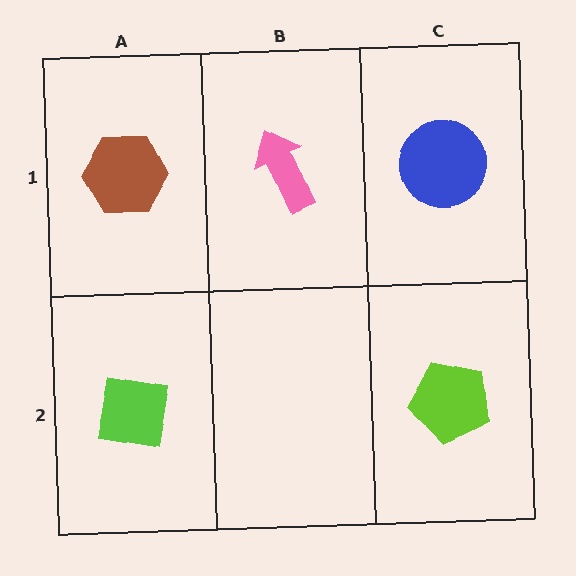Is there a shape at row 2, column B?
No, that cell is empty.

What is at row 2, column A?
A lime square.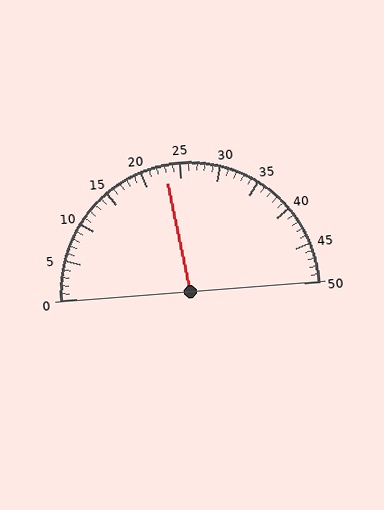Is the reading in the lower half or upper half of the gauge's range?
The reading is in the lower half of the range (0 to 50).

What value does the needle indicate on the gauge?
The needle indicates approximately 23.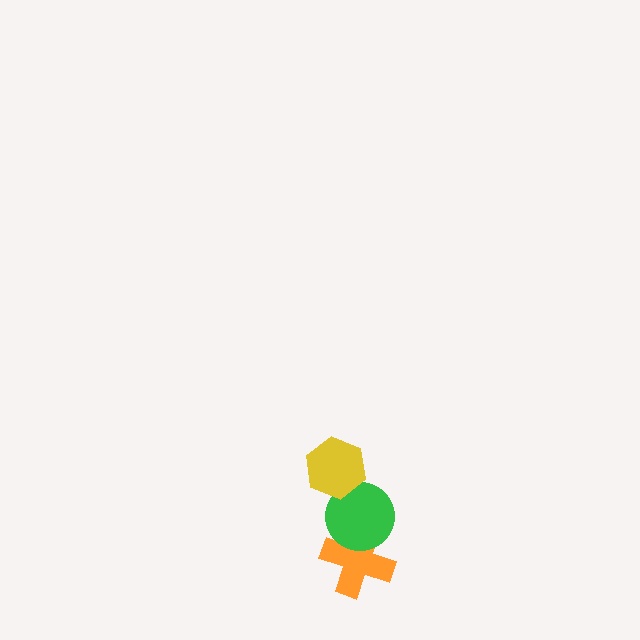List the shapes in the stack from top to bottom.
From top to bottom: the yellow hexagon, the green circle, the orange cross.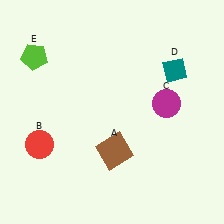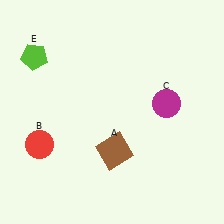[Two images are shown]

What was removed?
The teal diamond (D) was removed in Image 2.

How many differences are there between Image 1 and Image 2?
There is 1 difference between the two images.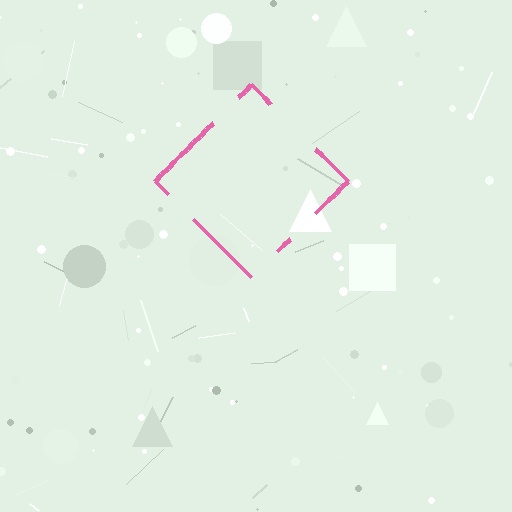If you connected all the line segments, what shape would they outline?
They would outline a diamond.